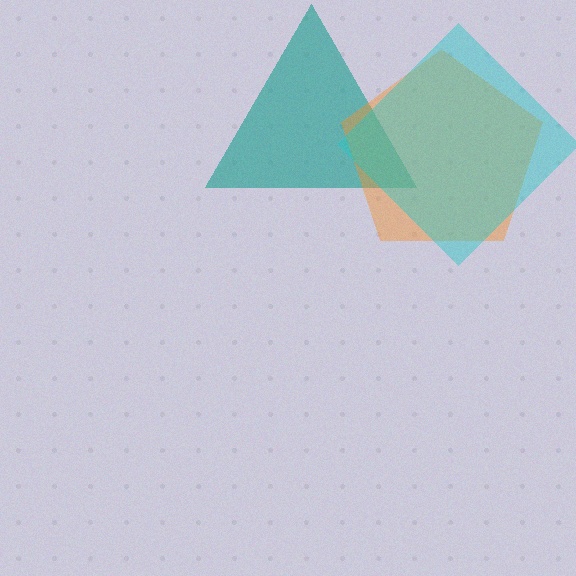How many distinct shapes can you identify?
There are 3 distinct shapes: a teal triangle, an orange pentagon, a cyan diamond.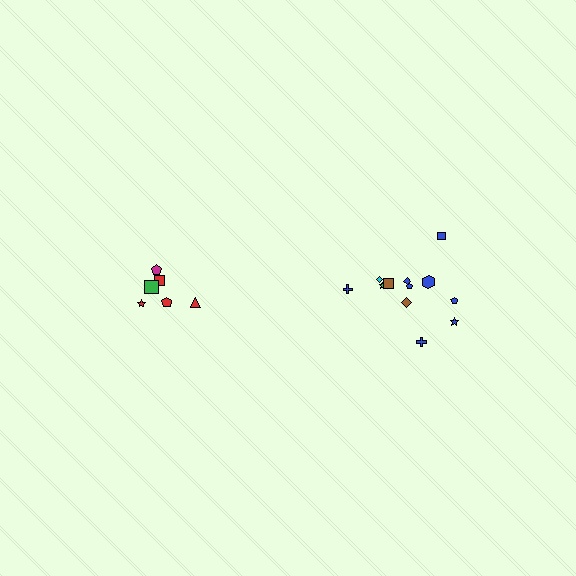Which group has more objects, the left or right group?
The right group.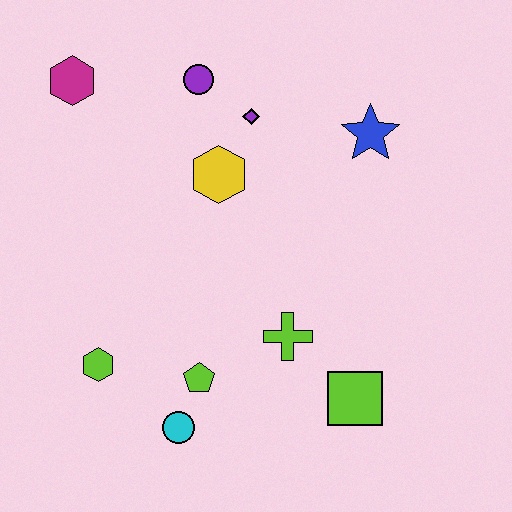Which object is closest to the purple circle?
The purple diamond is closest to the purple circle.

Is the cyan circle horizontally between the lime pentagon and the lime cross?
No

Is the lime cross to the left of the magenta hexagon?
No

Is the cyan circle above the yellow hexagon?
No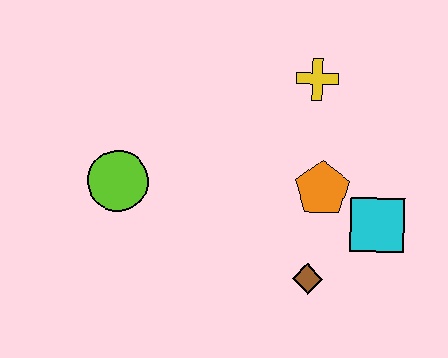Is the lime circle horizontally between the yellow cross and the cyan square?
No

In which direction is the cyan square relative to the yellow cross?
The cyan square is below the yellow cross.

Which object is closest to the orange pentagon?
The cyan square is closest to the orange pentagon.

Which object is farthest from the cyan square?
The lime circle is farthest from the cyan square.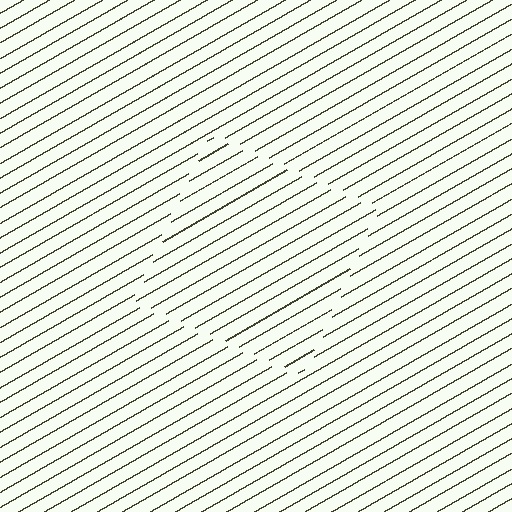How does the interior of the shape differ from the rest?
The interior of the shape contains the same grating, shifted by half a period — the contour is defined by the phase discontinuity where line-ends from the inner and outer gratings abut.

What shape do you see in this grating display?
An illusory square. The interior of the shape contains the same grating, shifted by half a period — the contour is defined by the phase discontinuity where line-ends from the inner and outer gratings abut.